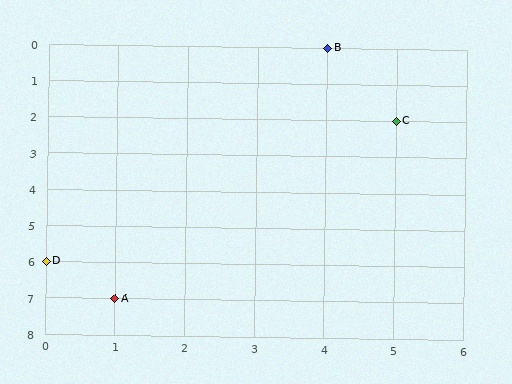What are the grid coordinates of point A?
Point A is at grid coordinates (1, 7).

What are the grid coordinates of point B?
Point B is at grid coordinates (4, 0).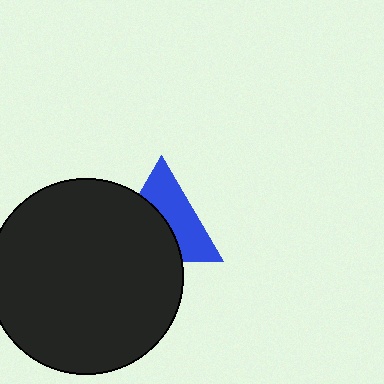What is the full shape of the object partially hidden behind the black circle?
The partially hidden object is a blue triangle.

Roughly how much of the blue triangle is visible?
About half of it is visible (roughly 51%).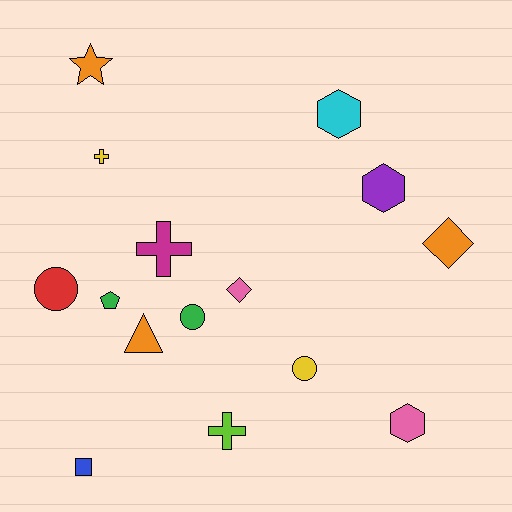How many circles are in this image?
There are 3 circles.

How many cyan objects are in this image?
There is 1 cyan object.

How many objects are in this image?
There are 15 objects.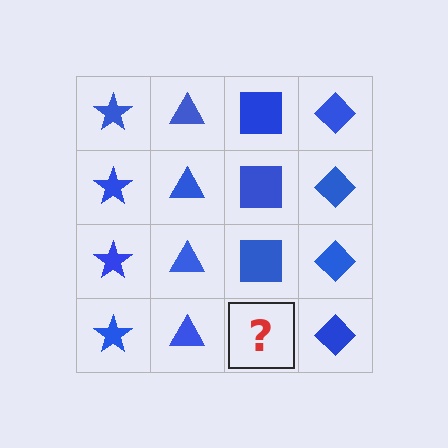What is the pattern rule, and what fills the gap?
The rule is that each column has a consistent shape. The gap should be filled with a blue square.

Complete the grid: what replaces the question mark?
The question mark should be replaced with a blue square.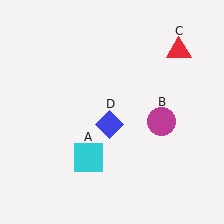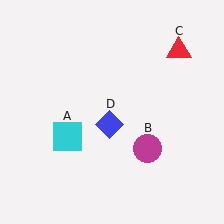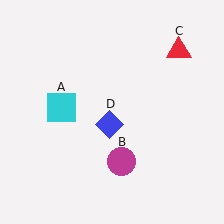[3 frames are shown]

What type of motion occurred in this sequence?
The cyan square (object A), magenta circle (object B) rotated clockwise around the center of the scene.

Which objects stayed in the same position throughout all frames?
Red triangle (object C) and blue diamond (object D) remained stationary.